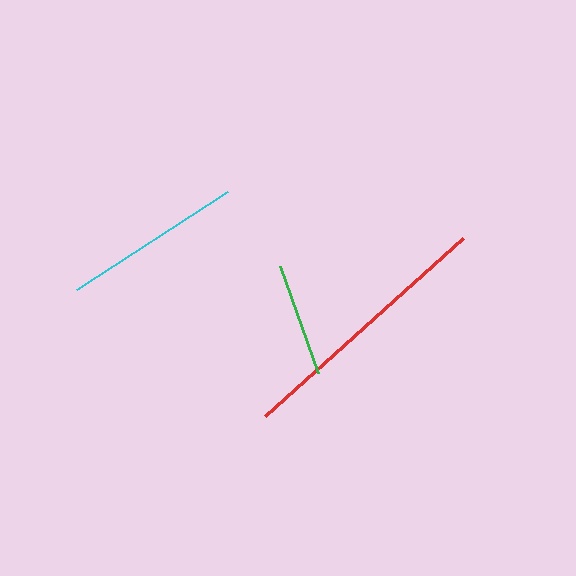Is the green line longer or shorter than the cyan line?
The cyan line is longer than the green line.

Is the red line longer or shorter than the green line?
The red line is longer than the green line.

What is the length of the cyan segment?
The cyan segment is approximately 180 pixels long.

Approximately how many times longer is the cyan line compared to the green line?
The cyan line is approximately 1.6 times the length of the green line.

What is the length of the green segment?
The green segment is approximately 114 pixels long.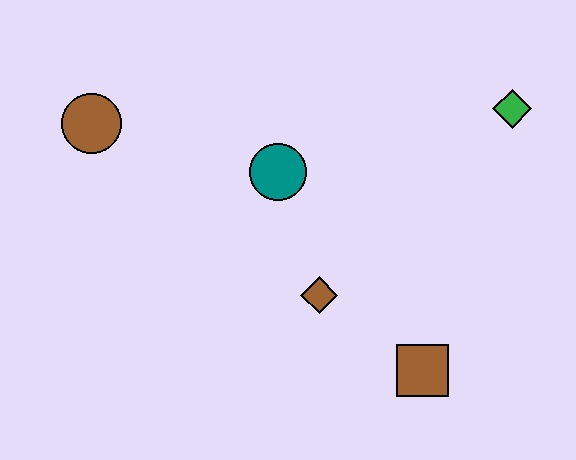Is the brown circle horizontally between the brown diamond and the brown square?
No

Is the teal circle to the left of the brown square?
Yes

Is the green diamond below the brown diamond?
No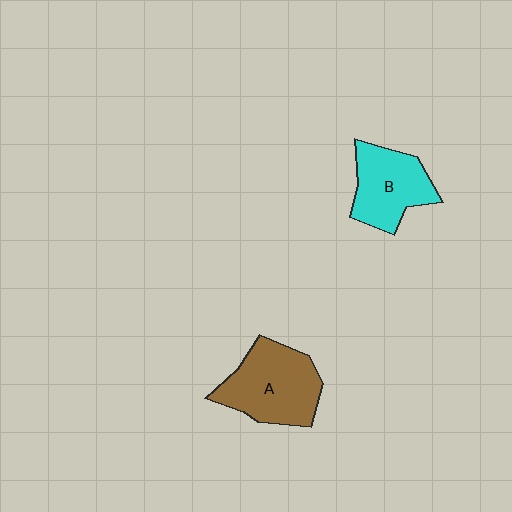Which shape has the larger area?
Shape A (brown).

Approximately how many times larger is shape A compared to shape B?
Approximately 1.3 times.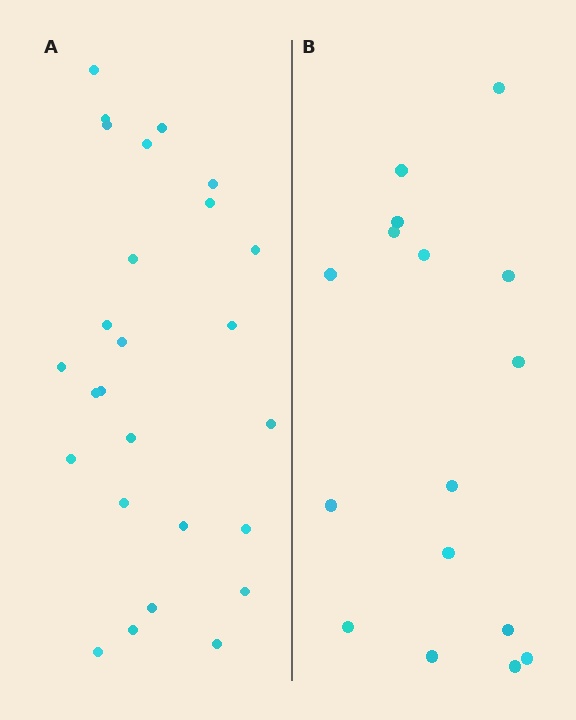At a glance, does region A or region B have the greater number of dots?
Region A (the left region) has more dots.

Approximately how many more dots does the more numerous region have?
Region A has roughly 10 or so more dots than region B.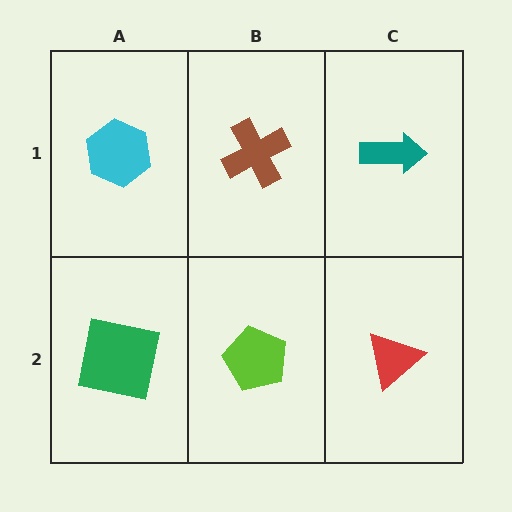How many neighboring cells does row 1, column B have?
3.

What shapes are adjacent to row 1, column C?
A red triangle (row 2, column C), a brown cross (row 1, column B).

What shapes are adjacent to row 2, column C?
A teal arrow (row 1, column C), a lime pentagon (row 2, column B).